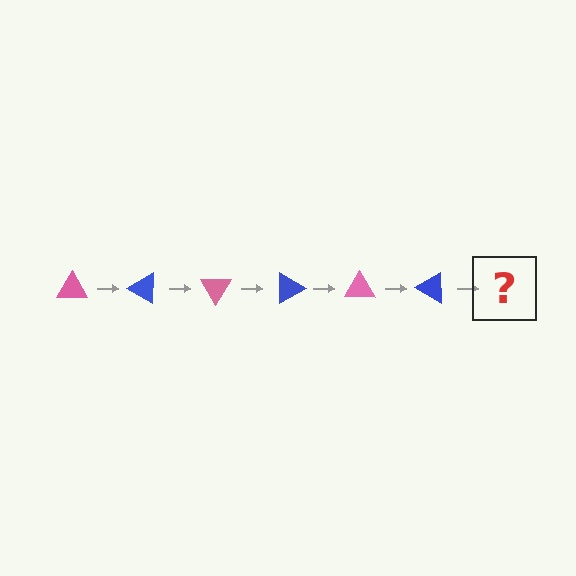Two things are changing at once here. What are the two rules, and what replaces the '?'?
The two rules are that it rotates 30 degrees each step and the color cycles through pink and blue. The '?' should be a pink triangle, rotated 180 degrees from the start.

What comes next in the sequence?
The next element should be a pink triangle, rotated 180 degrees from the start.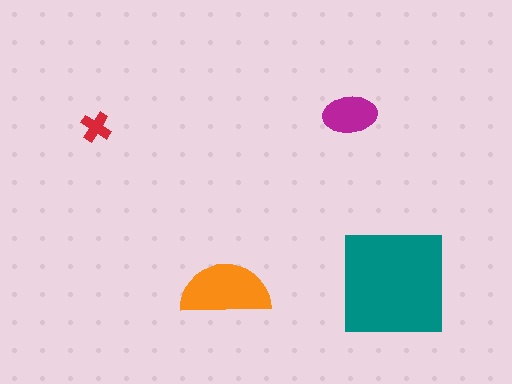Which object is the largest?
The teal square.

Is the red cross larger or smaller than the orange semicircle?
Smaller.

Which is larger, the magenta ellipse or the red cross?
The magenta ellipse.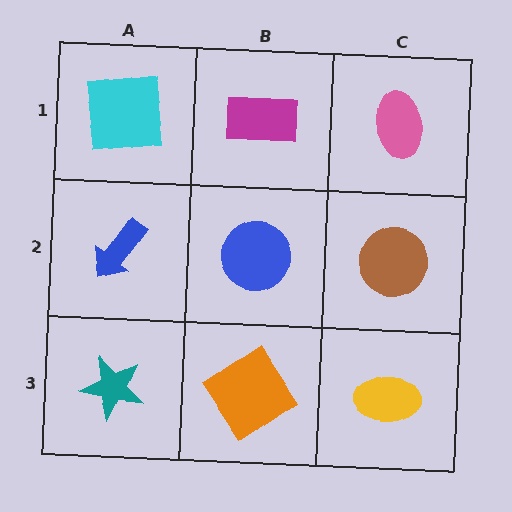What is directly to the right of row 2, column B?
A brown circle.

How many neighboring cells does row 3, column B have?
3.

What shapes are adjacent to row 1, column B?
A blue circle (row 2, column B), a cyan square (row 1, column A), a pink ellipse (row 1, column C).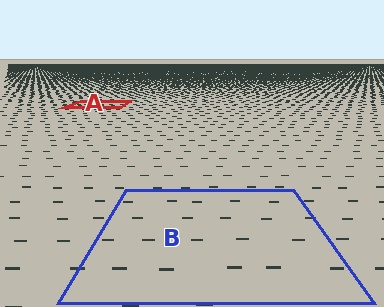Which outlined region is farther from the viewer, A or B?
Region A is farther from the viewer — the texture elements inside it appear smaller and more densely packed.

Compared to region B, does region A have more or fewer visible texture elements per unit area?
Region A has more texture elements per unit area — they are packed more densely because it is farther away.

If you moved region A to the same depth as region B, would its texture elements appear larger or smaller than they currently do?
They would appear larger. At a closer depth, the same texture elements are projected at a bigger on-screen size.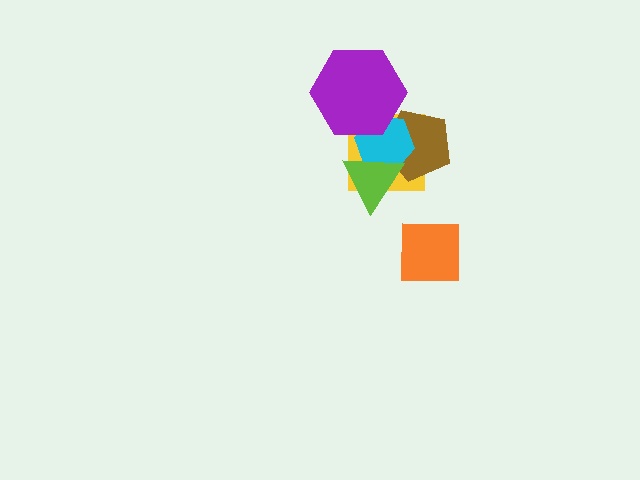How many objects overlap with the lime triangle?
3 objects overlap with the lime triangle.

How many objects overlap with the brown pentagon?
3 objects overlap with the brown pentagon.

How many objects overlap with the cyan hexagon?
4 objects overlap with the cyan hexagon.